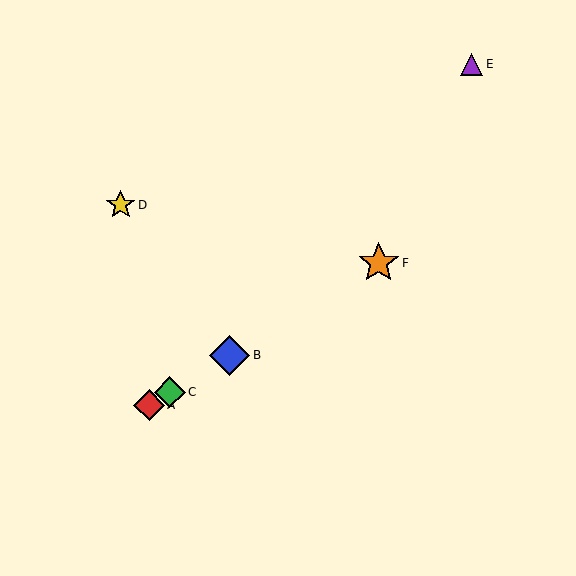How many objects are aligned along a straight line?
4 objects (A, B, C, F) are aligned along a straight line.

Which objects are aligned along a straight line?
Objects A, B, C, F are aligned along a straight line.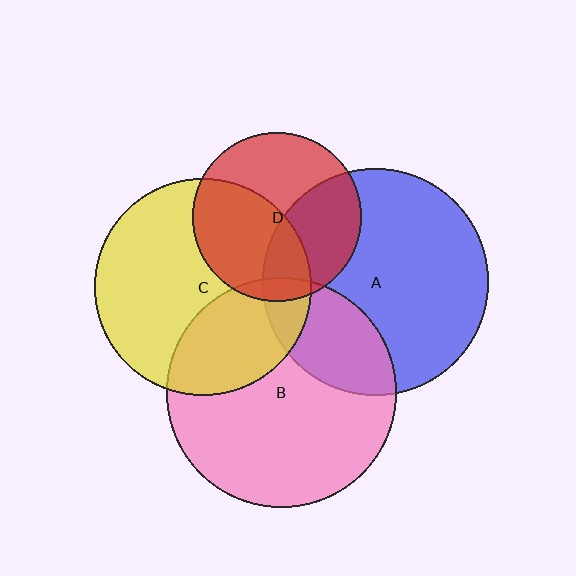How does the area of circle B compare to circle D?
Approximately 1.8 times.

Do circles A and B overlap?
Yes.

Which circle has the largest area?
Circle B (pink).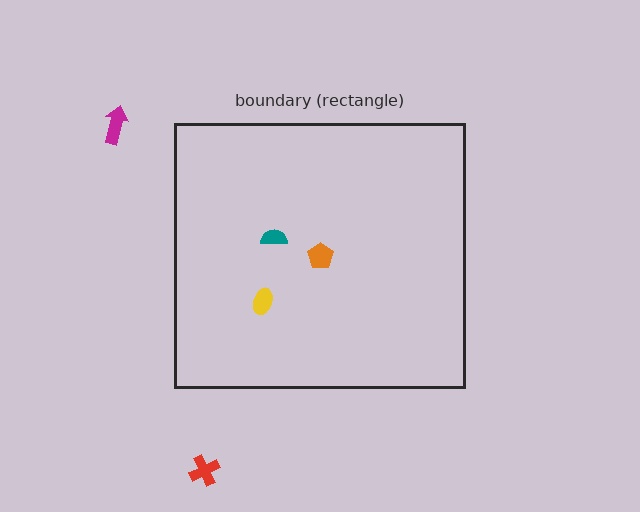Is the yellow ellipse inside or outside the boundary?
Inside.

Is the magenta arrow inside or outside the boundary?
Outside.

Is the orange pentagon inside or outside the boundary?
Inside.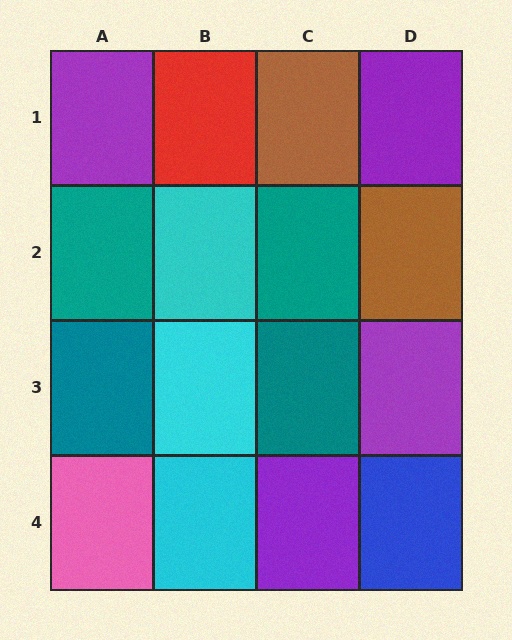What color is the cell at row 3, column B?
Cyan.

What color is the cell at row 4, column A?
Pink.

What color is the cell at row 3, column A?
Teal.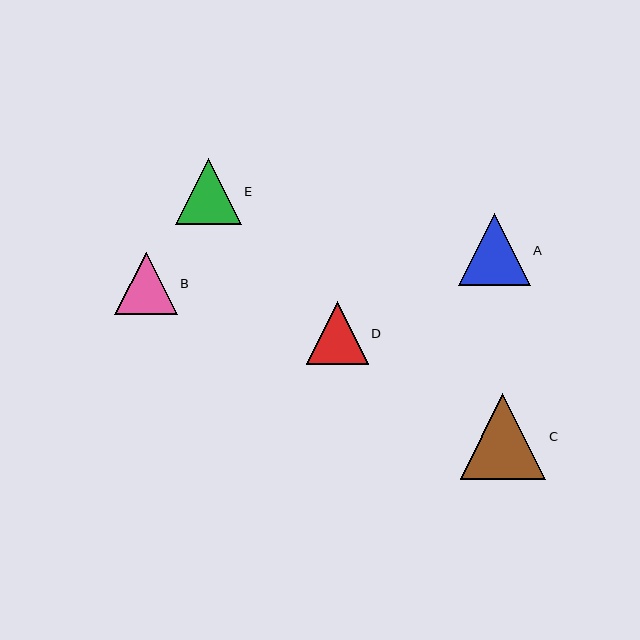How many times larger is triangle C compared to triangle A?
Triangle C is approximately 1.2 times the size of triangle A.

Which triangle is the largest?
Triangle C is the largest with a size of approximately 85 pixels.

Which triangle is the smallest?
Triangle D is the smallest with a size of approximately 62 pixels.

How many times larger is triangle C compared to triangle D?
Triangle C is approximately 1.4 times the size of triangle D.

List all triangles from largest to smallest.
From largest to smallest: C, A, E, B, D.